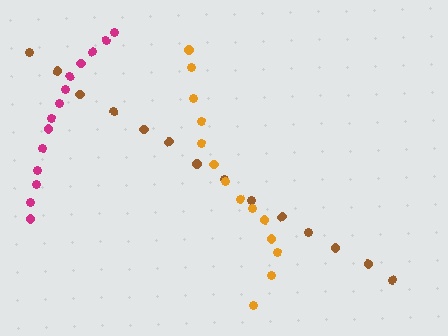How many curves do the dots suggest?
There are 3 distinct paths.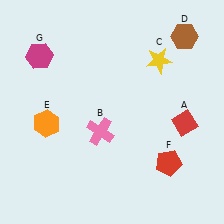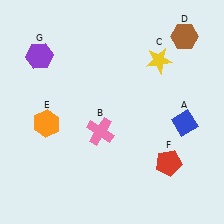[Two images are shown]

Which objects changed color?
A changed from red to blue. G changed from magenta to purple.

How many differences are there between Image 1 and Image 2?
There are 2 differences between the two images.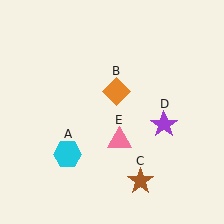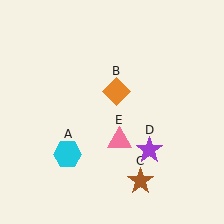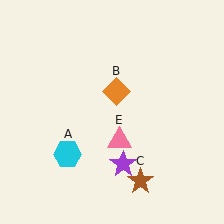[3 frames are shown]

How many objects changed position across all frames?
1 object changed position: purple star (object D).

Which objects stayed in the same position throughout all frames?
Cyan hexagon (object A) and orange diamond (object B) and brown star (object C) and pink triangle (object E) remained stationary.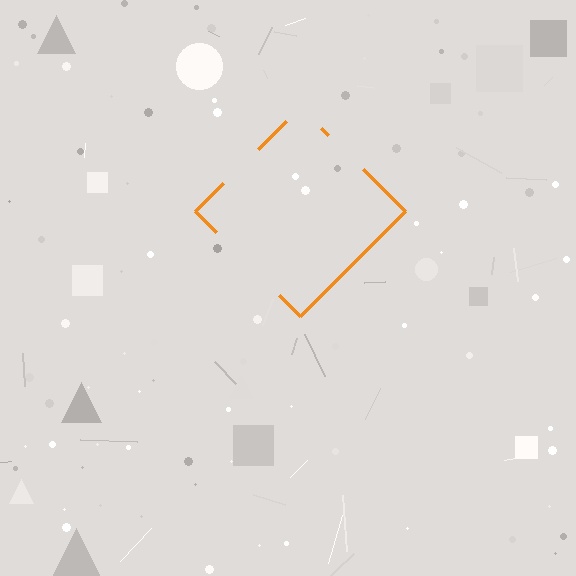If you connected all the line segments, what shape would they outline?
They would outline a diamond.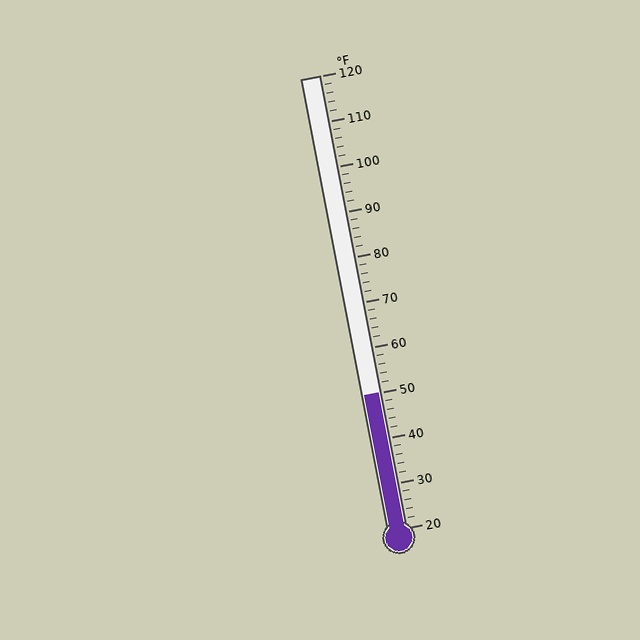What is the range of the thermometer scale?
The thermometer scale ranges from 20°F to 120°F.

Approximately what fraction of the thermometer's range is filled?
The thermometer is filled to approximately 30% of its range.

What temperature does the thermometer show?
The thermometer shows approximately 50°F.